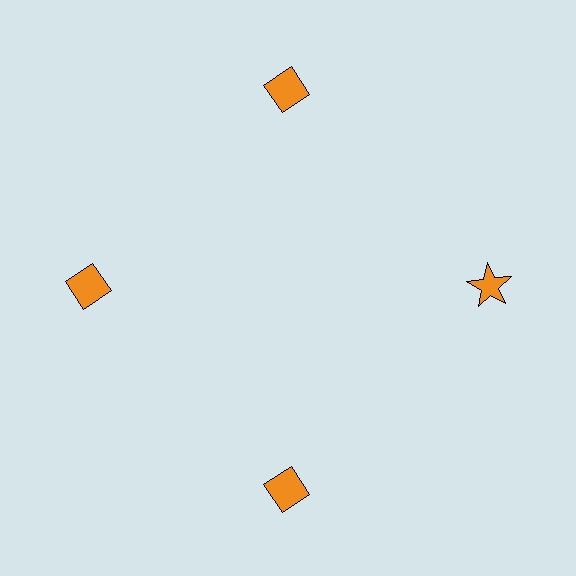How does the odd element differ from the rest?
It has a different shape: star instead of diamond.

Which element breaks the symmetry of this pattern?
The orange star at roughly the 3 o'clock position breaks the symmetry. All other shapes are orange diamonds.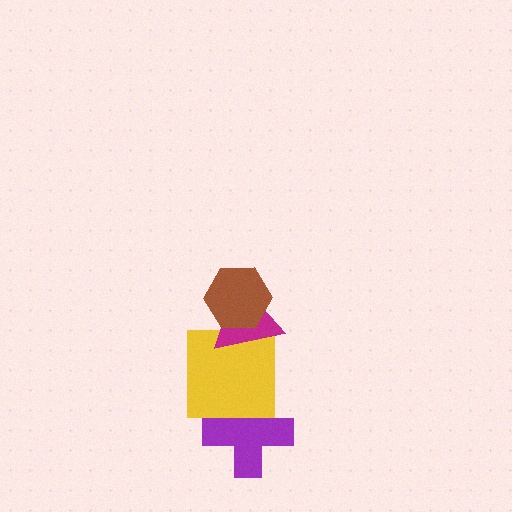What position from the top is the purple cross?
The purple cross is 4th from the top.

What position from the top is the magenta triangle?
The magenta triangle is 2nd from the top.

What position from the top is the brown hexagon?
The brown hexagon is 1st from the top.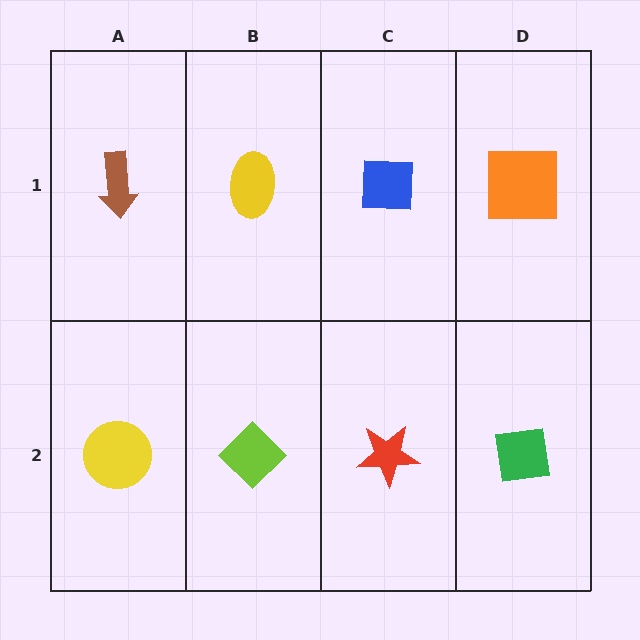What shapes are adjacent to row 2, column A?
A brown arrow (row 1, column A), a lime diamond (row 2, column B).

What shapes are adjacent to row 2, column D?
An orange square (row 1, column D), a red star (row 2, column C).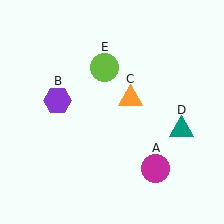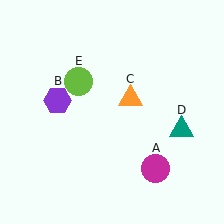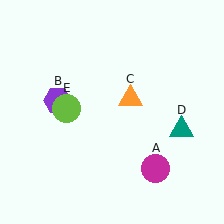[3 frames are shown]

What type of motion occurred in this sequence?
The lime circle (object E) rotated counterclockwise around the center of the scene.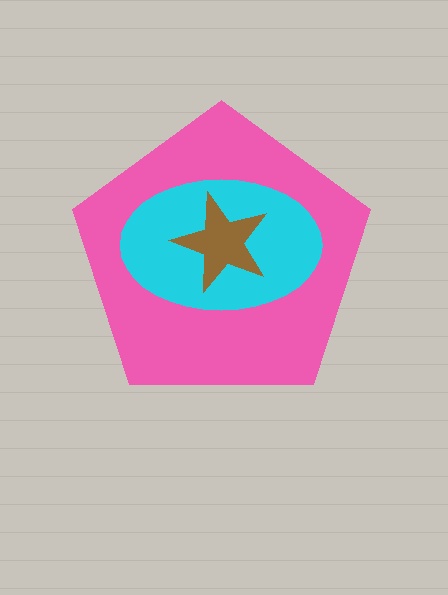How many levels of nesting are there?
3.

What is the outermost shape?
The pink pentagon.